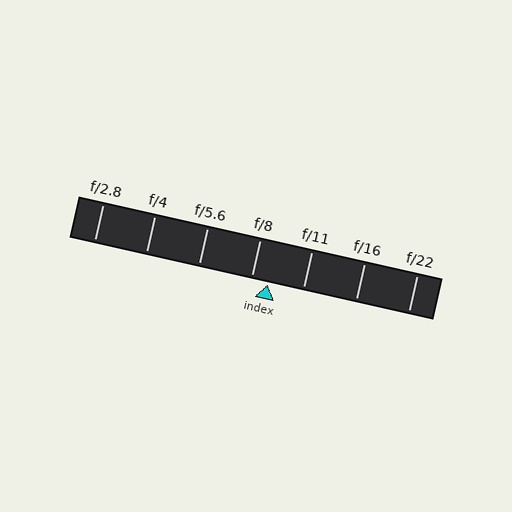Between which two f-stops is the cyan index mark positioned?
The index mark is between f/8 and f/11.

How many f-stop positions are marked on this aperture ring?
There are 7 f-stop positions marked.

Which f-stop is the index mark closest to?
The index mark is closest to f/8.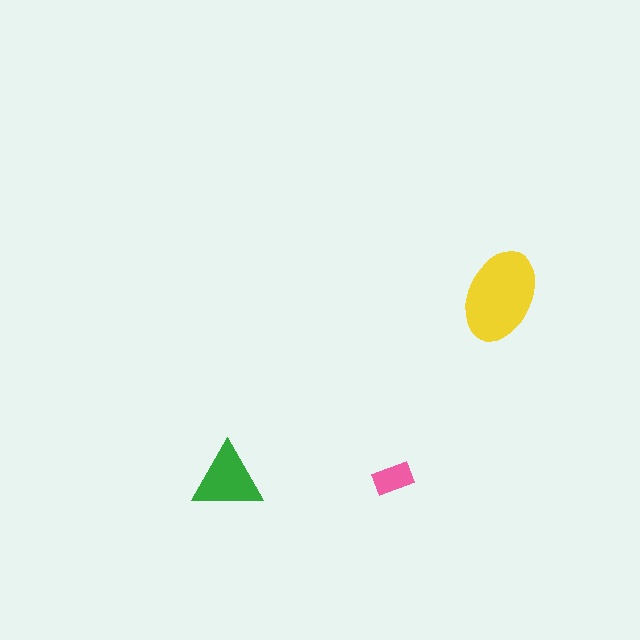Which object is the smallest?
The pink rectangle.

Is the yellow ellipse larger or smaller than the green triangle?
Larger.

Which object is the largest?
The yellow ellipse.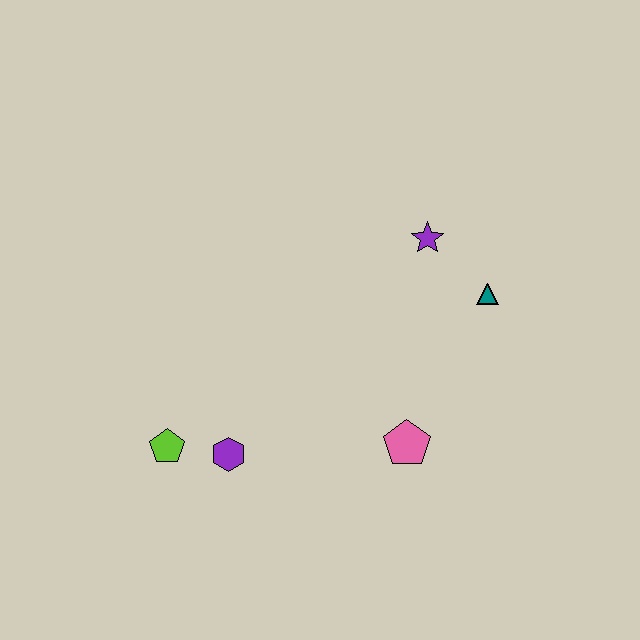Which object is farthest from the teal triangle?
The lime pentagon is farthest from the teal triangle.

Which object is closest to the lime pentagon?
The purple hexagon is closest to the lime pentagon.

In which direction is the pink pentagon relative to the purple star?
The pink pentagon is below the purple star.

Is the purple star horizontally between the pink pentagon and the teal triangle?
Yes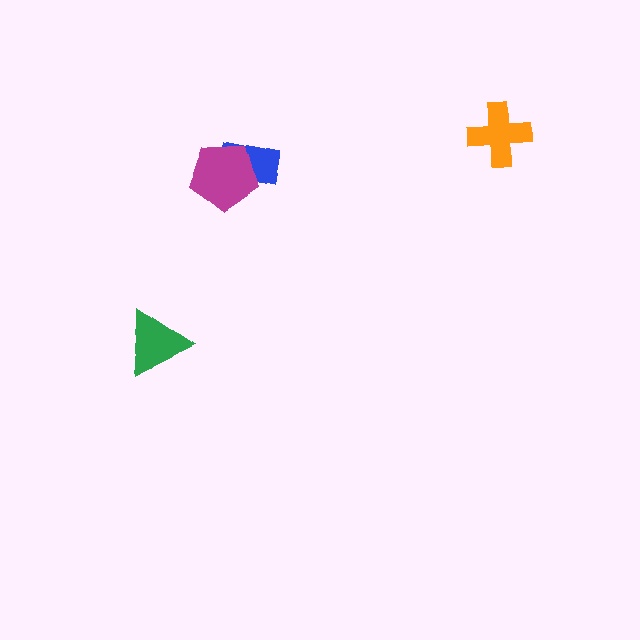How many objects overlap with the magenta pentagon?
1 object overlaps with the magenta pentagon.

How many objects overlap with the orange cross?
0 objects overlap with the orange cross.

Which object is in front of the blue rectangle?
The magenta pentagon is in front of the blue rectangle.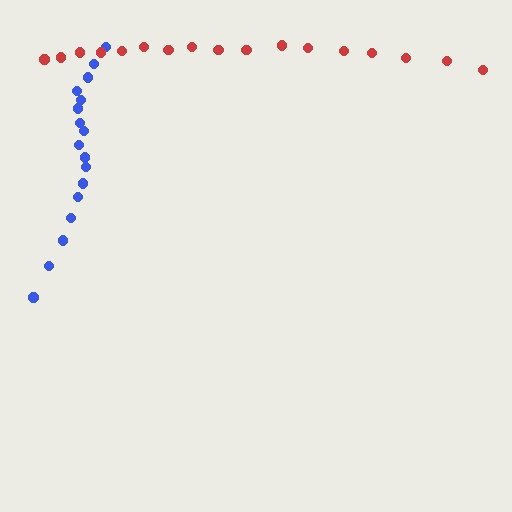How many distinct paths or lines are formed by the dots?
There are 2 distinct paths.